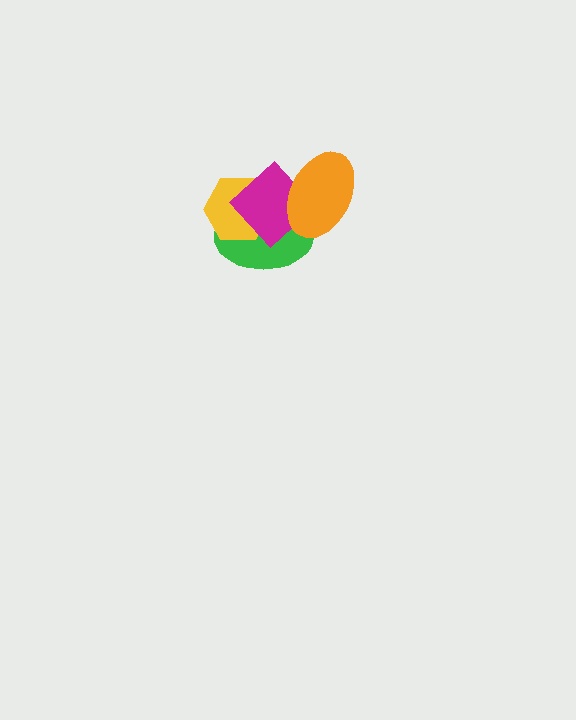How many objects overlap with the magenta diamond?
3 objects overlap with the magenta diamond.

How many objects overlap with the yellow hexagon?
2 objects overlap with the yellow hexagon.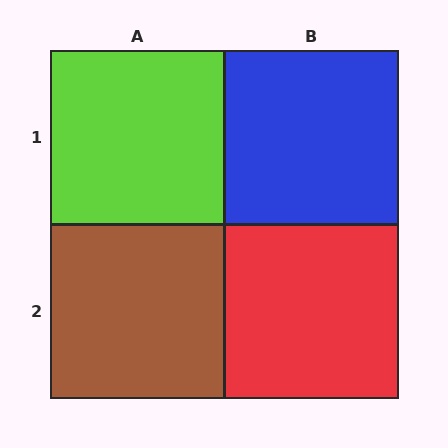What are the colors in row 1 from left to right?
Lime, blue.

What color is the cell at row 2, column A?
Brown.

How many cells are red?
1 cell is red.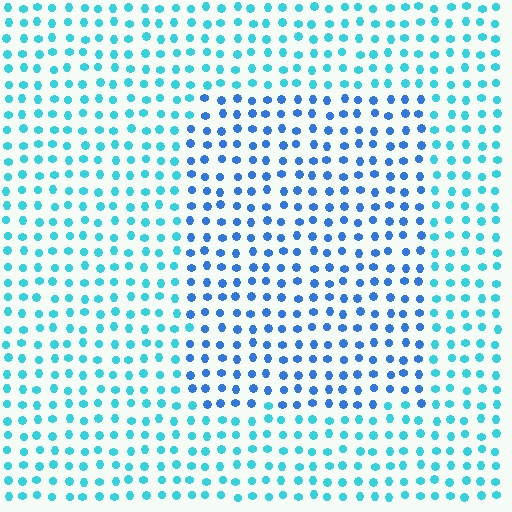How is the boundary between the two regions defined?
The boundary is defined purely by a slight shift in hue (about 33 degrees). Spacing, size, and orientation are identical on both sides.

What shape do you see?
I see a rectangle.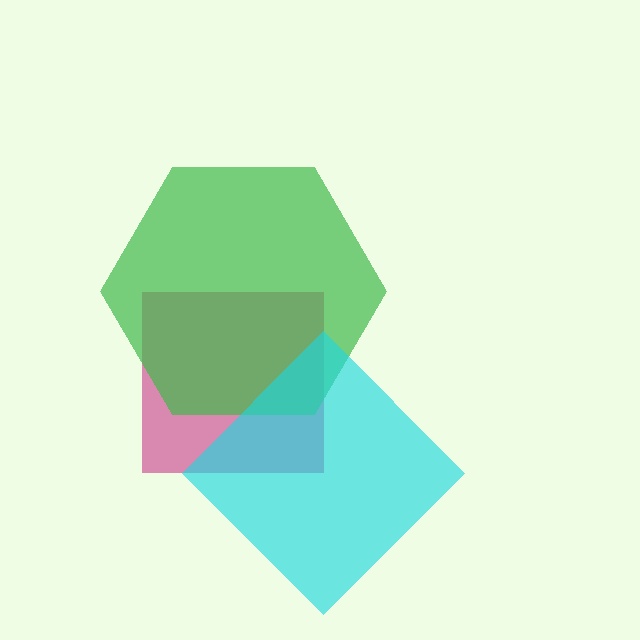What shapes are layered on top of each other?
The layered shapes are: a magenta square, a green hexagon, a cyan diamond.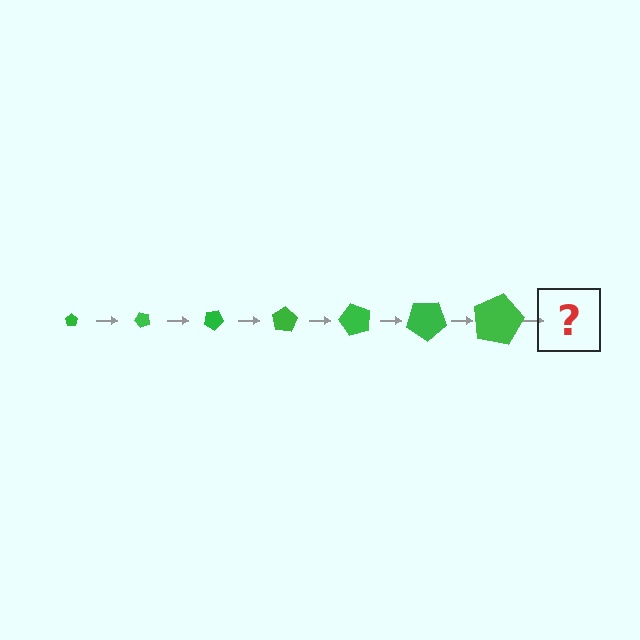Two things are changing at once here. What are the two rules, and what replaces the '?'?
The two rules are that the pentagon grows larger each step and it rotates 50 degrees each step. The '?' should be a pentagon, larger than the previous one and rotated 350 degrees from the start.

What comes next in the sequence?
The next element should be a pentagon, larger than the previous one and rotated 350 degrees from the start.